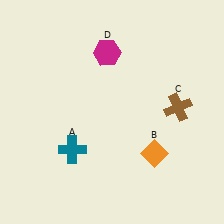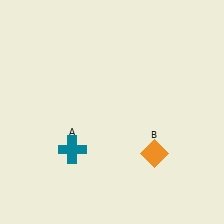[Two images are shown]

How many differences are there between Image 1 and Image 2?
There are 2 differences between the two images.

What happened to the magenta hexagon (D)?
The magenta hexagon (D) was removed in Image 2. It was in the top-left area of Image 1.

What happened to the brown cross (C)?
The brown cross (C) was removed in Image 2. It was in the top-right area of Image 1.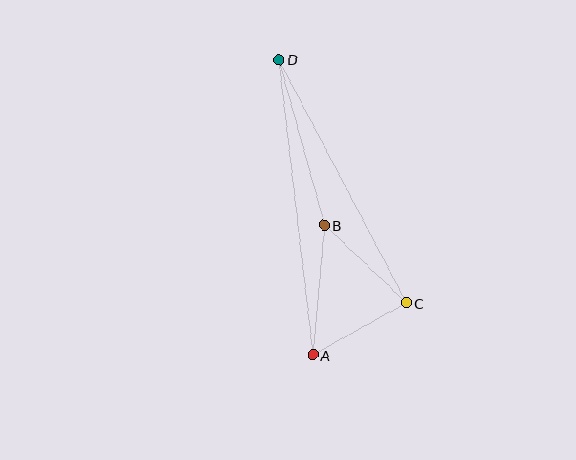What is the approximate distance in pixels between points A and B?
The distance between A and B is approximately 130 pixels.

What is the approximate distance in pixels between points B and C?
The distance between B and C is approximately 113 pixels.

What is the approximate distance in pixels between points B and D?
The distance between B and D is approximately 171 pixels.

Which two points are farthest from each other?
Points A and D are farthest from each other.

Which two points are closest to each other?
Points A and C are closest to each other.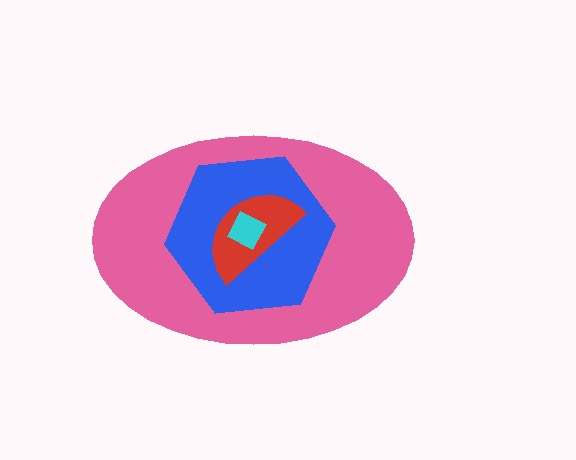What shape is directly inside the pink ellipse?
The blue hexagon.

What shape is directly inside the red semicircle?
The cyan square.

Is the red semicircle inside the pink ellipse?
Yes.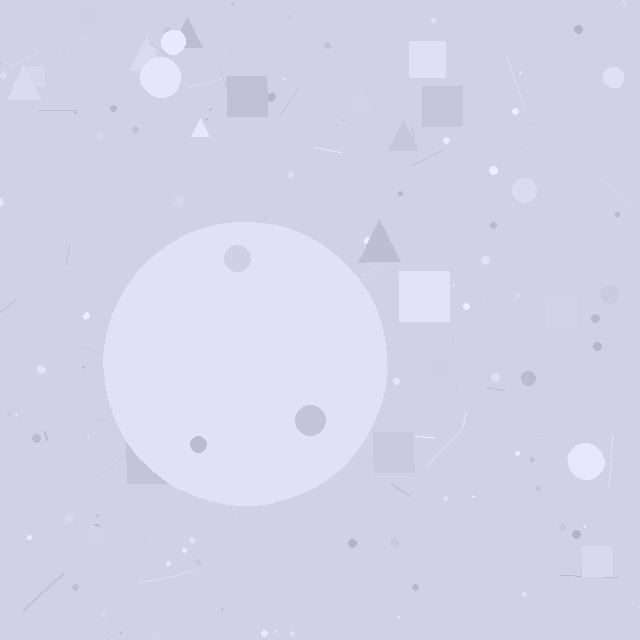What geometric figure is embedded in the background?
A circle is embedded in the background.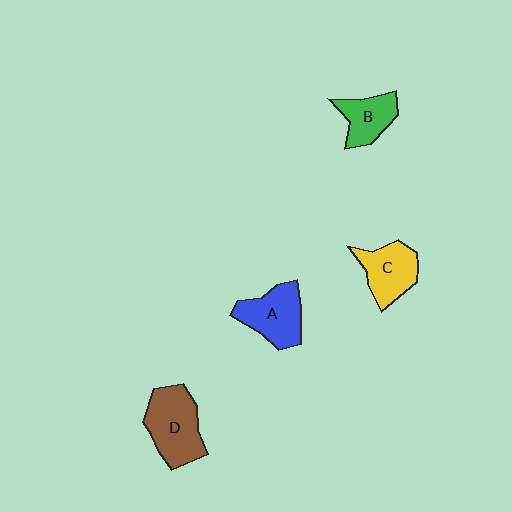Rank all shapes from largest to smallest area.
From largest to smallest: D (brown), A (blue), C (yellow), B (green).